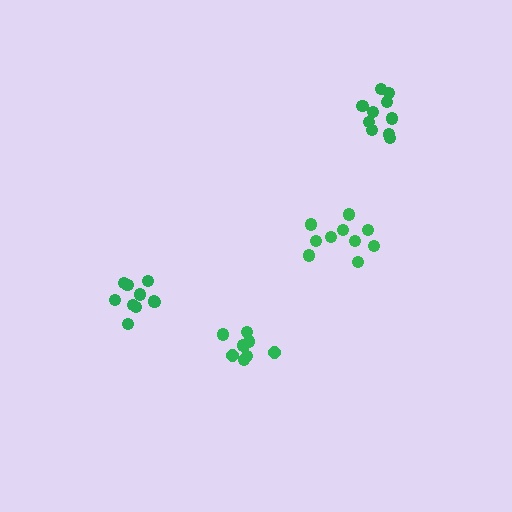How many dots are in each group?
Group 1: 10 dots, Group 2: 9 dots, Group 3: 10 dots, Group 4: 10 dots (39 total).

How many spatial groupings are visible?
There are 4 spatial groupings.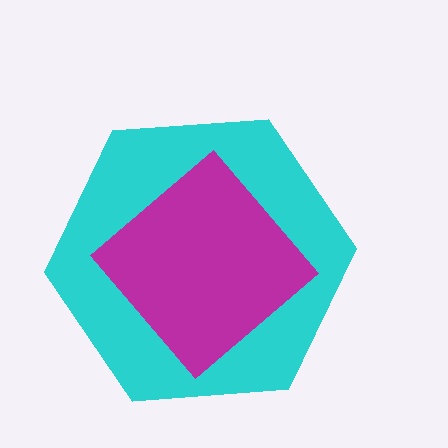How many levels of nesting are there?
2.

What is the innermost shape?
The magenta diamond.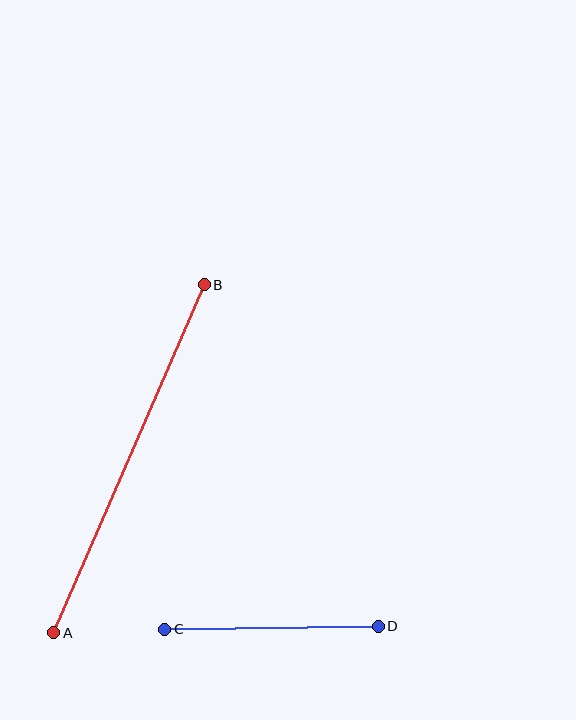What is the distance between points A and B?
The distance is approximately 379 pixels.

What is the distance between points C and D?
The distance is approximately 214 pixels.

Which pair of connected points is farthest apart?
Points A and B are farthest apart.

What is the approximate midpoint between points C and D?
The midpoint is at approximately (271, 628) pixels.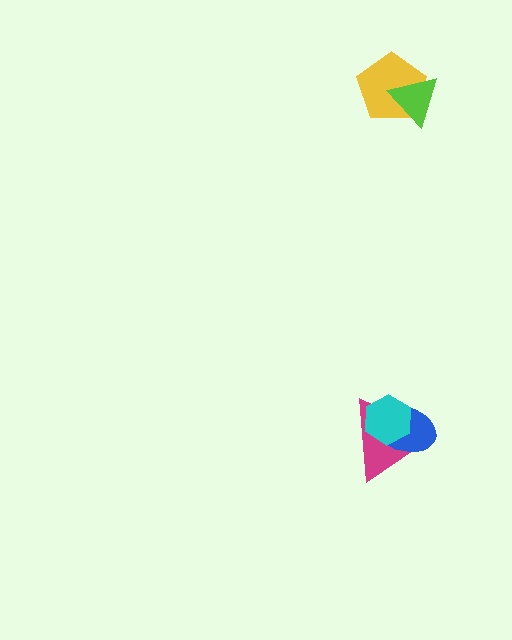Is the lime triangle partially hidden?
No, no other shape covers it.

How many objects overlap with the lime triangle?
1 object overlaps with the lime triangle.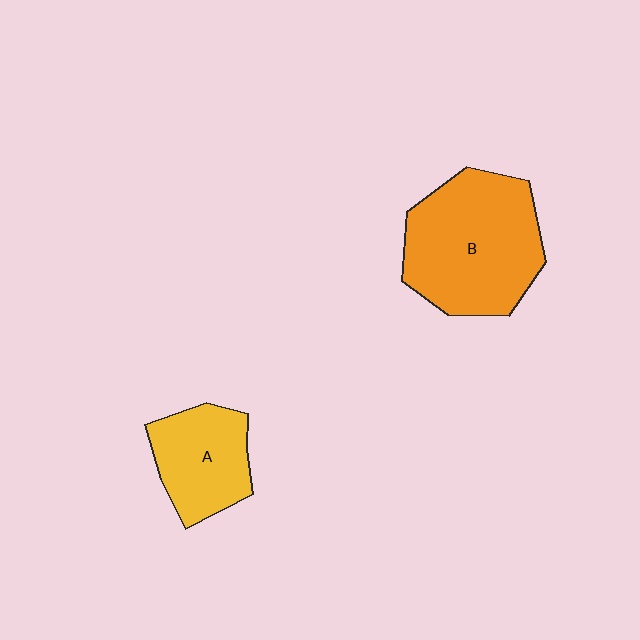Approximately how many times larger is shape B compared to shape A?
Approximately 1.8 times.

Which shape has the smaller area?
Shape A (yellow).